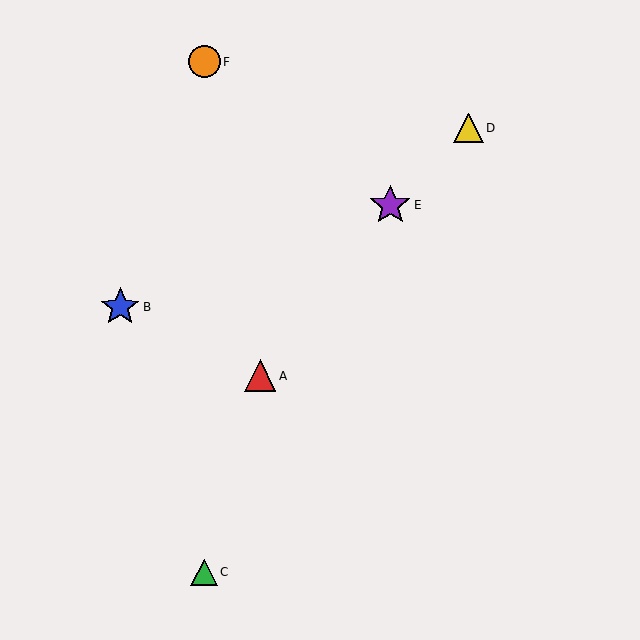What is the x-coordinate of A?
Object A is at x≈260.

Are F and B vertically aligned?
No, F is at x≈204 and B is at x≈120.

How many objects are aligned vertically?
2 objects (C, F) are aligned vertically.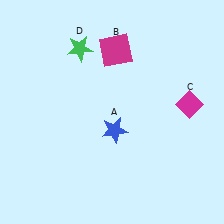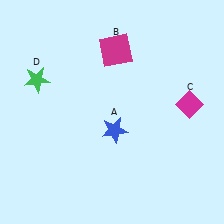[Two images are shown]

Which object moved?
The green star (D) moved left.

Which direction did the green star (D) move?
The green star (D) moved left.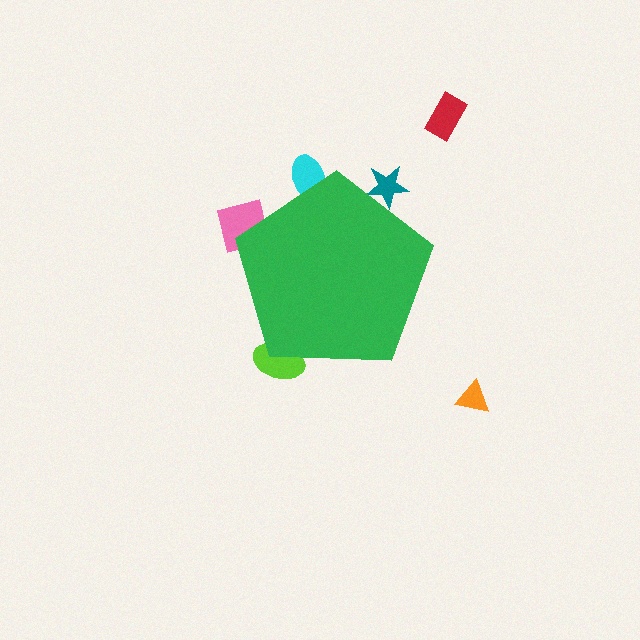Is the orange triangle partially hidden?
No, the orange triangle is fully visible.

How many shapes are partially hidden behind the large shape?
4 shapes are partially hidden.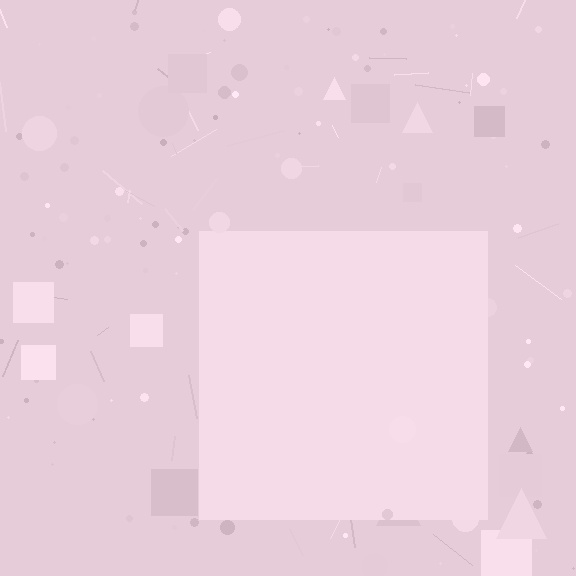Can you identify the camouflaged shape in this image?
The camouflaged shape is a square.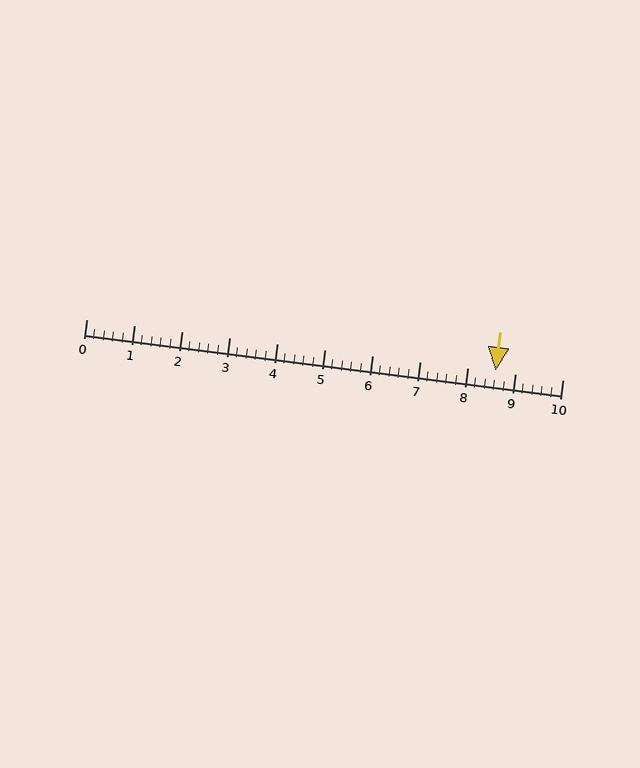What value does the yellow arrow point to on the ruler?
The yellow arrow points to approximately 8.6.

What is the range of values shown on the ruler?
The ruler shows values from 0 to 10.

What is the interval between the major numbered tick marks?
The major tick marks are spaced 1 units apart.